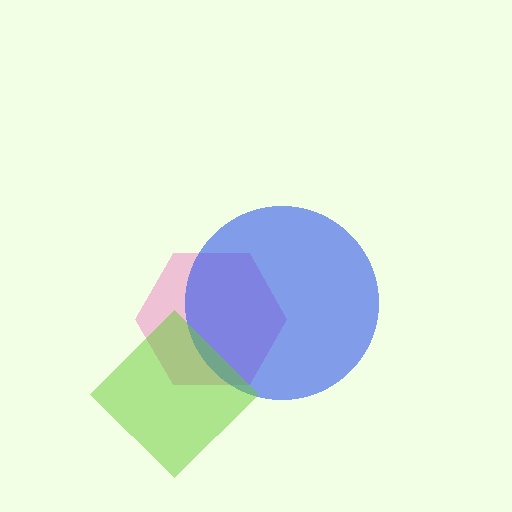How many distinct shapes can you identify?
There are 3 distinct shapes: a pink hexagon, a blue circle, a lime diamond.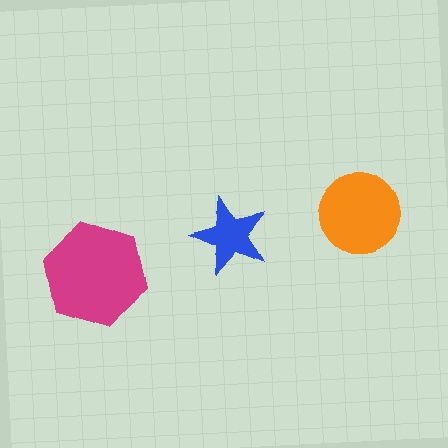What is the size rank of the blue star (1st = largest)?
3rd.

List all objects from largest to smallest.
The magenta hexagon, the orange circle, the blue star.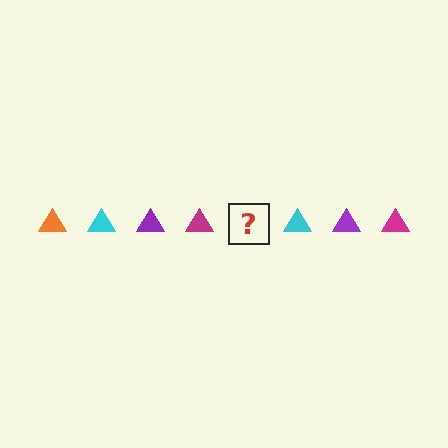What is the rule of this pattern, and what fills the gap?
The rule is that the pattern cycles through orange, cyan, purple, magenta triangles. The gap should be filled with an orange triangle.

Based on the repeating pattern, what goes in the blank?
The blank should be an orange triangle.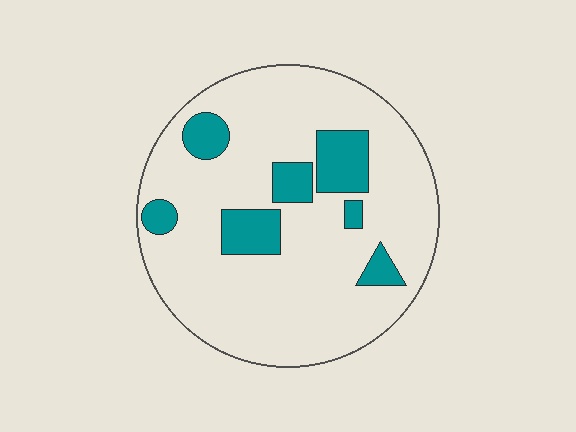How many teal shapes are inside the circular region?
7.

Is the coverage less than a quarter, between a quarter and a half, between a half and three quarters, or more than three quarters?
Less than a quarter.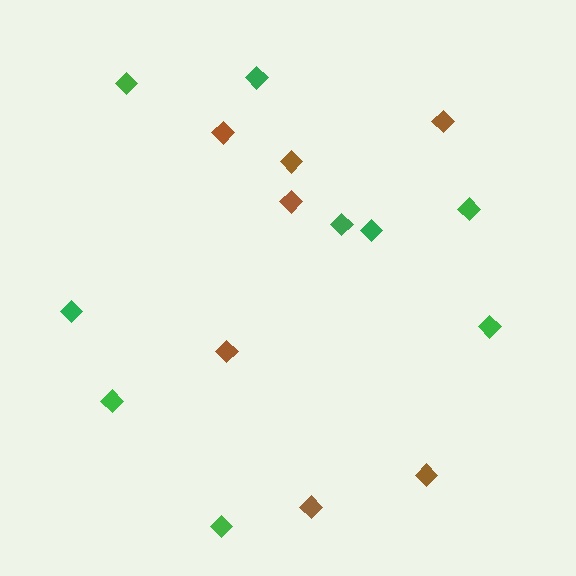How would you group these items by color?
There are 2 groups: one group of brown diamonds (7) and one group of green diamonds (9).